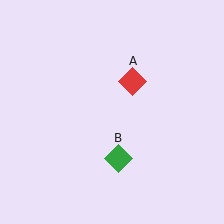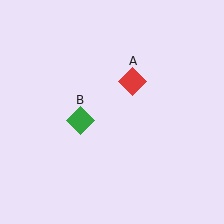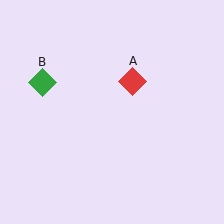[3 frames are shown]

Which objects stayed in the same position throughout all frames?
Red diamond (object A) remained stationary.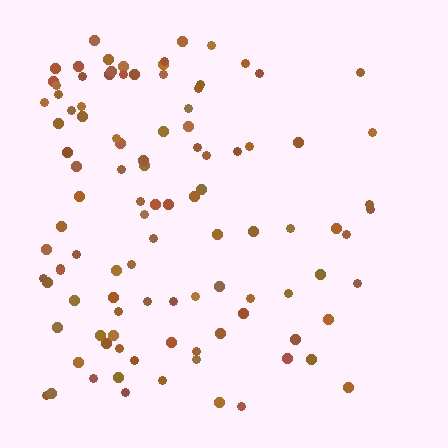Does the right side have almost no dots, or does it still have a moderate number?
Still a moderate number, just noticeably fewer than the left.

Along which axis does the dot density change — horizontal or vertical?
Horizontal.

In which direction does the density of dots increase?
From right to left, with the left side densest.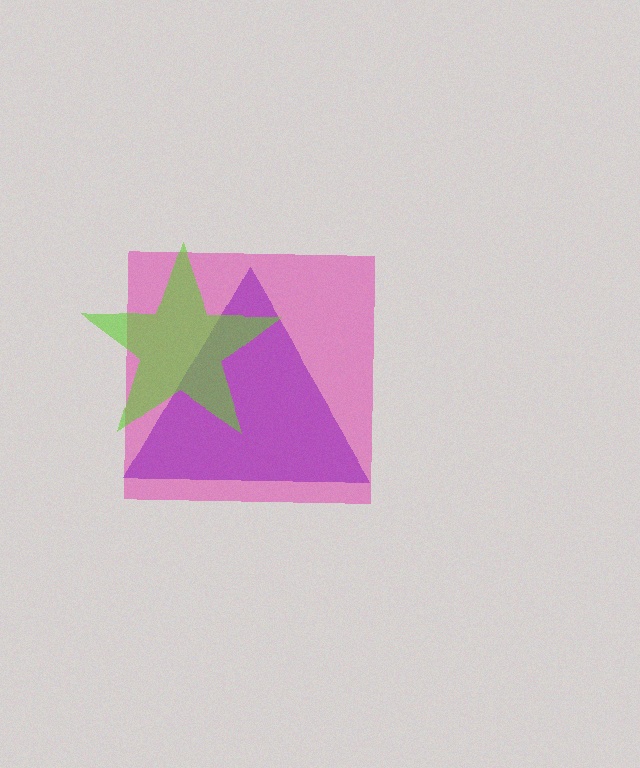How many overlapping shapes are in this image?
There are 3 overlapping shapes in the image.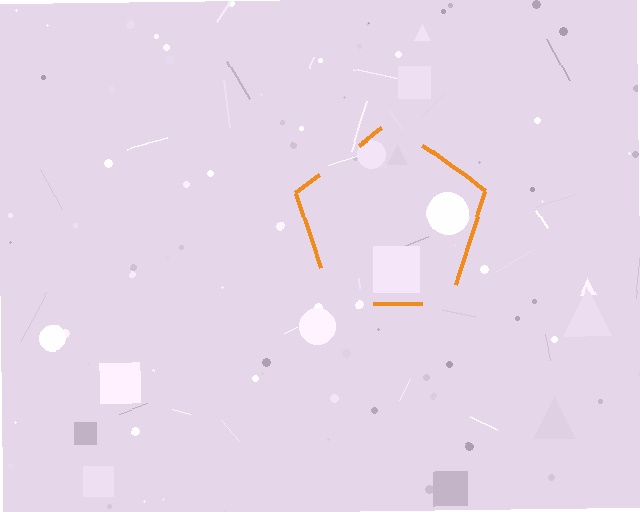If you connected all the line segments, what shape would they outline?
They would outline a pentagon.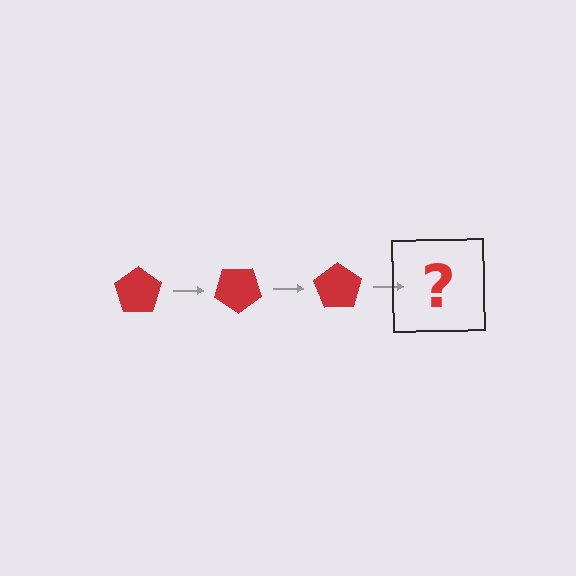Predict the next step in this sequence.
The next step is a red pentagon rotated 105 degrees.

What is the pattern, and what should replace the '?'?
The pattern is that the pentagon rotates 35 degrees each step. The '?' should be a red pentagon rotated 105 degrees.